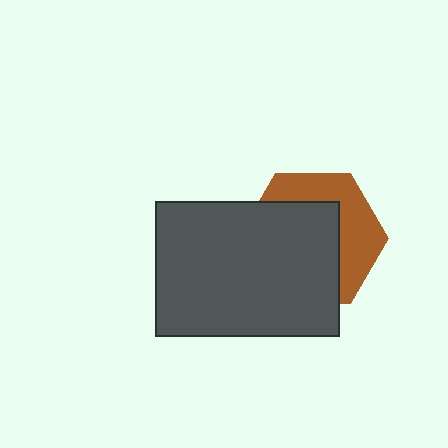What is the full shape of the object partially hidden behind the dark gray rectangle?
The partially hidden object is a brown hexagon.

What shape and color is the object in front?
The object in front is a dark gray rectangle.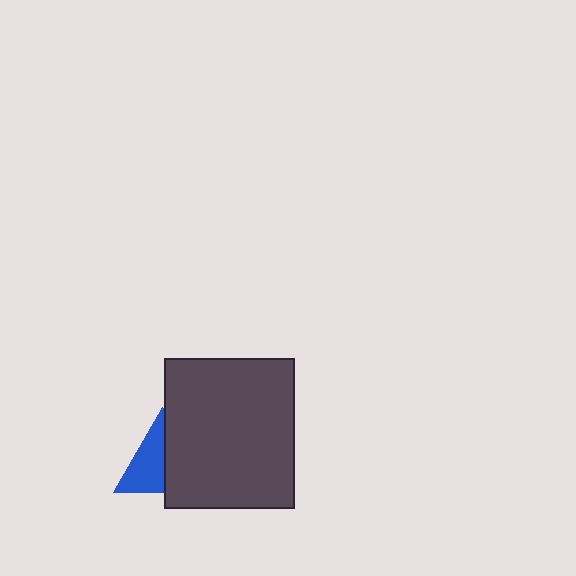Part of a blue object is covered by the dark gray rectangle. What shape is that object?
It is a triangle.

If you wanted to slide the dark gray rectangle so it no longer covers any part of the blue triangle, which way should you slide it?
Slide it right — that is the most direct way to separate the two shapes.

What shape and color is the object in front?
The object in front is a dark gray rectangle.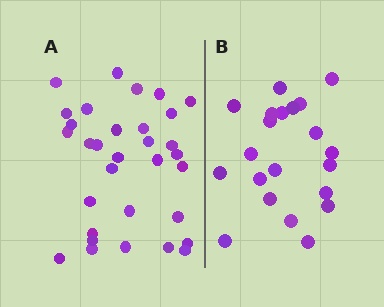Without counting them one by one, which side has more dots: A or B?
Region A (the left region) has more dots.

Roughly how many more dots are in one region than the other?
Region A has roughly 12 or so more dots than region B.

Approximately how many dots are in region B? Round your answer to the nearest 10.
About 20 dots. (The exact count is 21, which rounds to 20.)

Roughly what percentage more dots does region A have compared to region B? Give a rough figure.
About 50% more.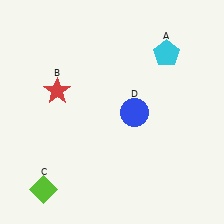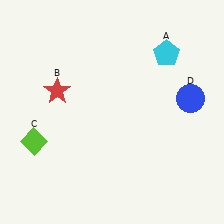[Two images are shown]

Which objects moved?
The objects that moved are: the lime diamond (C), the blue circle (D).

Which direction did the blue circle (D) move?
The blue circle (D) moved right.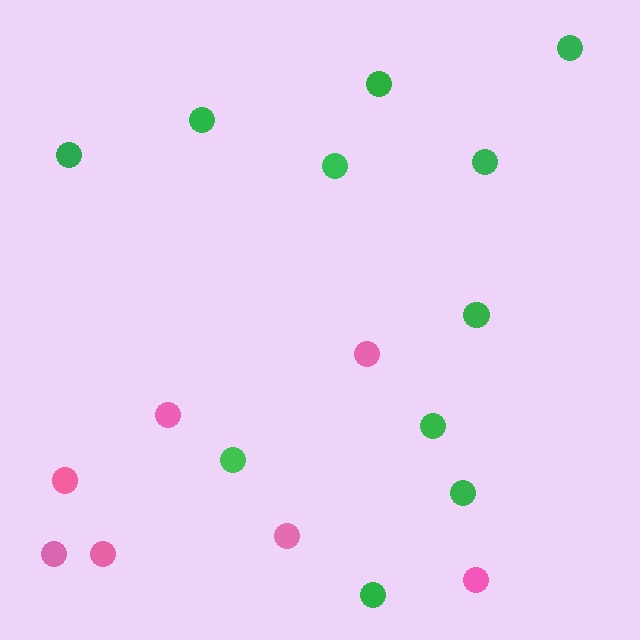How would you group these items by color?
There are 2 groups: one group of pink circles (7) and one group of green circles (11).